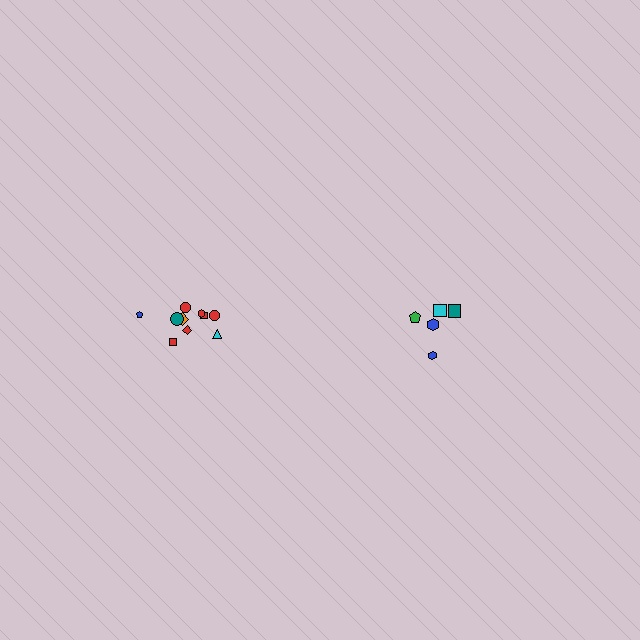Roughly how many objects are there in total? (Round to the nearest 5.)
Roughly 15 objects in total.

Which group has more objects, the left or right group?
The left group.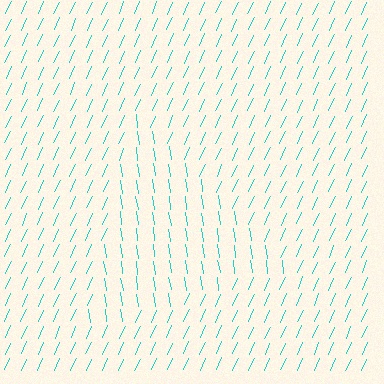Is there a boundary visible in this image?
Yes, there is a texture boundary formed by a change in line orientation.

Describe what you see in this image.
The image is filled with small cyan line segments. A triangle region in the image has lines oriented differently from the surrounding lines, creating a visible texture boundary.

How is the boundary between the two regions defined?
The boundary is defined purely by a change in line orientation (approximately 32 degrees difference). All lines are the same color and thickness.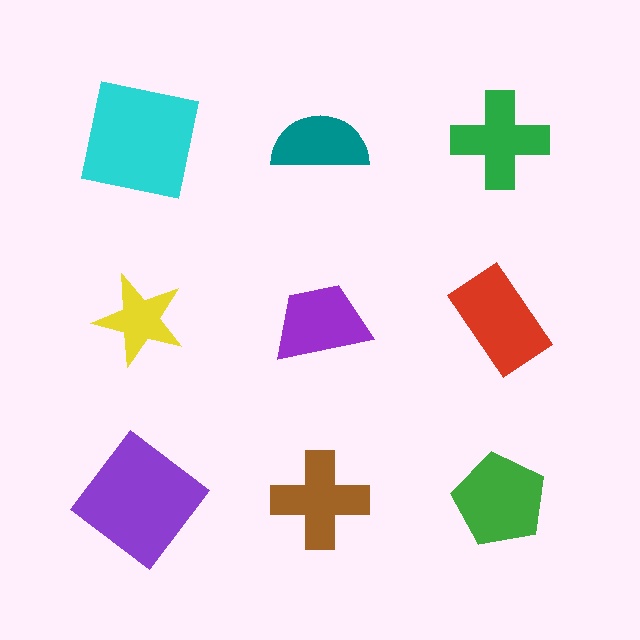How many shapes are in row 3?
3 shapes.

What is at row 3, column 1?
A purple diamond.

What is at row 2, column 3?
A red rectangle.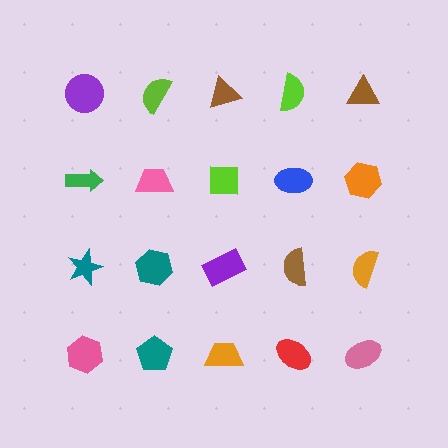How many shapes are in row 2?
5 shapes.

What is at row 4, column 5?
A pink ellipse.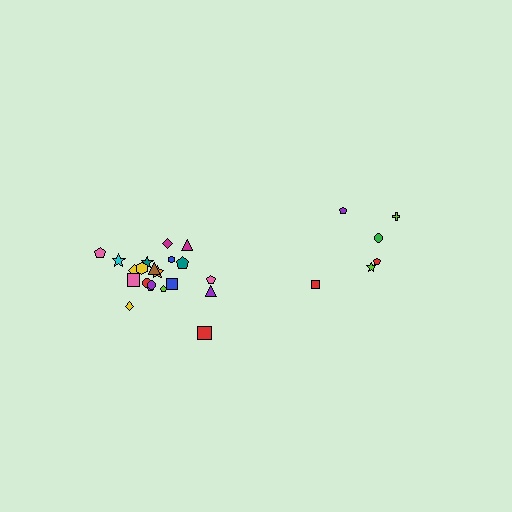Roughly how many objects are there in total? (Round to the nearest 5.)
Roughly 30 objects in total.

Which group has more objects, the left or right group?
The left group.